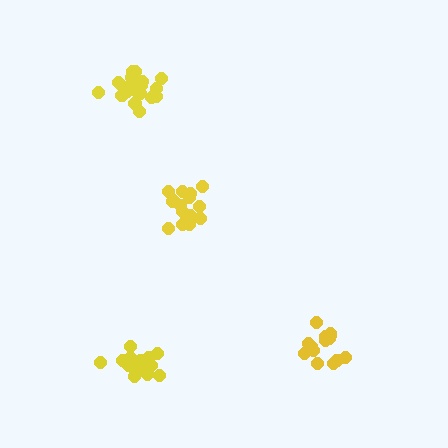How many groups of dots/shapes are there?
There are 4 groups.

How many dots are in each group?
Group 1: 15 dots, Group 2: 19 dots, Group 3: 16 dots, Group 4: 14 dots (64 total).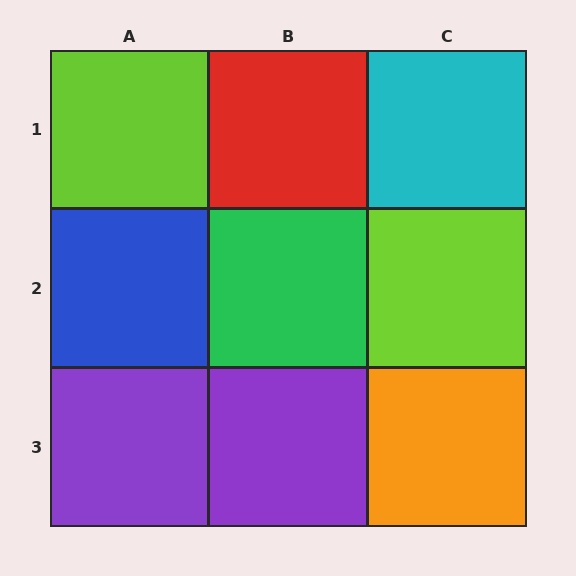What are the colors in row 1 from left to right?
Lime, red, cyan.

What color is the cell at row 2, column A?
Blue.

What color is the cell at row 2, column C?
Lime.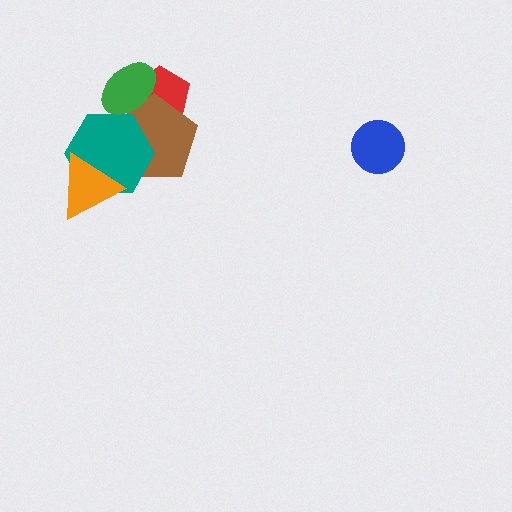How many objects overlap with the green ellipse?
3 objects overlap with the green ellipse.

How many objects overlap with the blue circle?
0 objects overlap with the blue circle.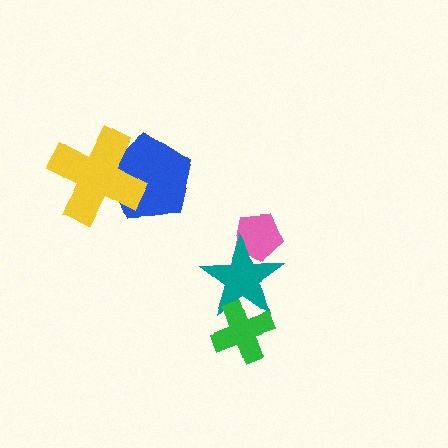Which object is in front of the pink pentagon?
The teal star is in front of the pink pentagon.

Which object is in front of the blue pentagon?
The yellow cross is in front of the blue pentagon.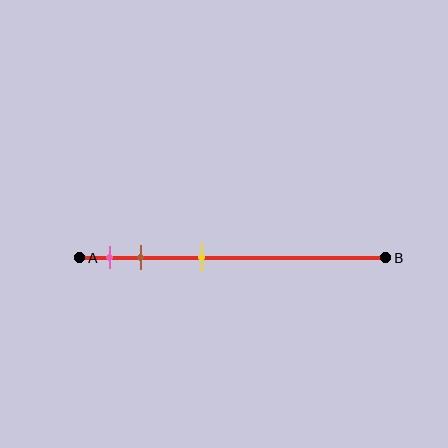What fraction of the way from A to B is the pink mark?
The pink mark is approximately 10% (0.1) of the way from A to B.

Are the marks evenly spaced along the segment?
No, the marks are not evenly spaced.